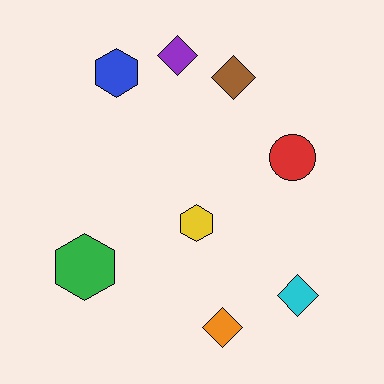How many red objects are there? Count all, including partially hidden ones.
There is 1 red object.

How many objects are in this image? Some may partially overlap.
There are 8 objects.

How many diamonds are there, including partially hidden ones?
There are 4 diamonds.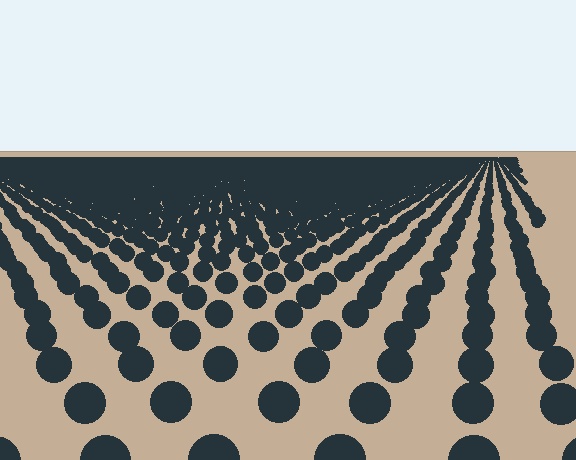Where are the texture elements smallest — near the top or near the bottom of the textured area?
Near the top.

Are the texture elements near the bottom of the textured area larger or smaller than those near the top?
Larger. Near the bottom, elements are closer to the viewer and appear at a bigger on-screen size.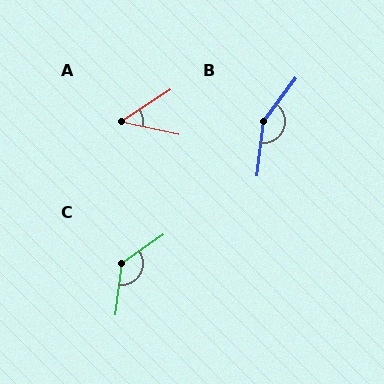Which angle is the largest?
B, at approximately 150 degrees.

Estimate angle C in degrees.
Approximately 131 degrees.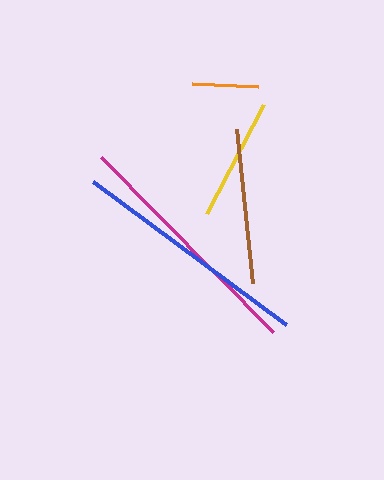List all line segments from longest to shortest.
From longest to shortest: magenta, blue, brown, yellow, orange.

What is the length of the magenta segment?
The magenta segment is approximately 244 pixels long.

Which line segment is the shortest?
The orange line is the shortest at approximately 66 pixels.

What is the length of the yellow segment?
The yellow segment is approximately 123 pixels long.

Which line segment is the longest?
The magenta line is the longest at approximately 244 pixels.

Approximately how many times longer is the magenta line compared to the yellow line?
The magenta line is approximately 2.0 times the length of the yellow line.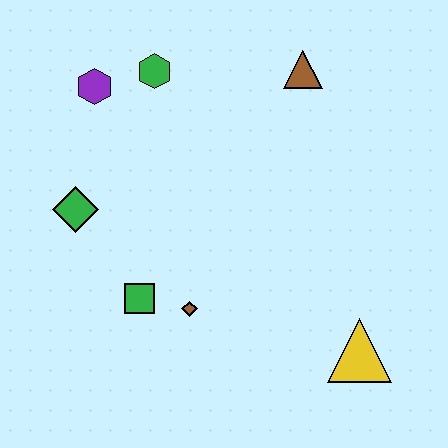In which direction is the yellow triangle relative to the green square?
The yellow triangle is to the right of the green square.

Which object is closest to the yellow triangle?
The brown diamond is closest to the yellow triangle.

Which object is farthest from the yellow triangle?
The purple hexagon is farthest from the yellow triangle.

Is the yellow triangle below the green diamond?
Yes